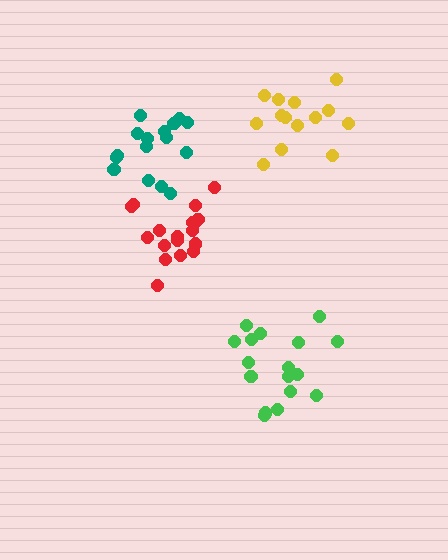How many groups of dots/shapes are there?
There are 4 groups.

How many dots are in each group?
Group 1: 18 dots, Group 2: 17 dots, Group 3: 14 dots, Group 4: 16 dots (65 total).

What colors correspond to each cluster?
The clusters are colored: red, green, yellow, teal.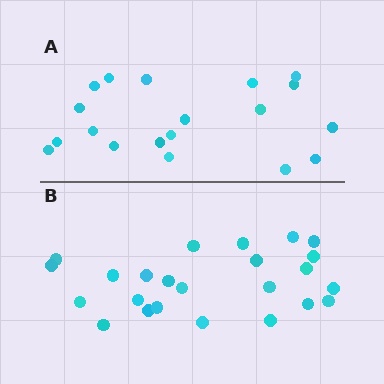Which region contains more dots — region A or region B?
Region B (the bottom region) has more dots.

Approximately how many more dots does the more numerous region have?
Region B has about 5 more dots than region A.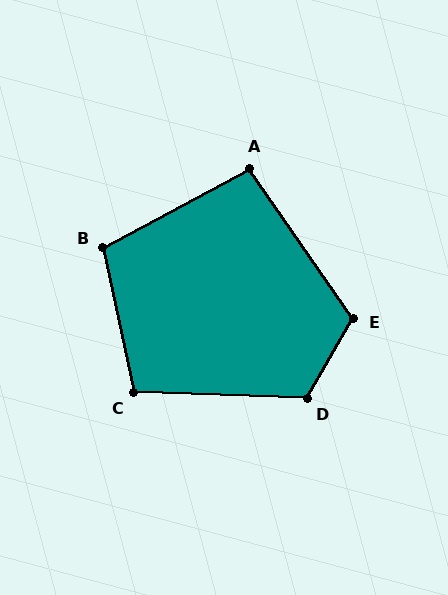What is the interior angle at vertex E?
Approximately 115 degrees (obtuse).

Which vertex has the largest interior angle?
D, at approximately 118 degrees.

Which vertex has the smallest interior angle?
A, at approximately 97 degrees.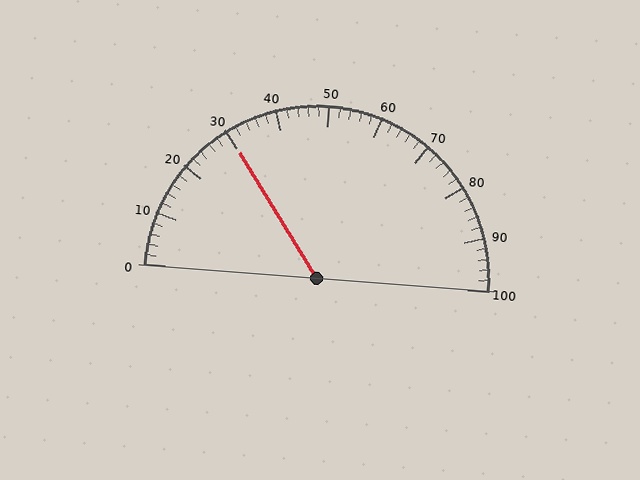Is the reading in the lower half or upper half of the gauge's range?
The reading is in the lower half of the range (0 to 100).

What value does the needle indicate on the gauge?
The needle indicates approximately 30.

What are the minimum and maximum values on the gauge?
The gauge ranges from 0 to 100.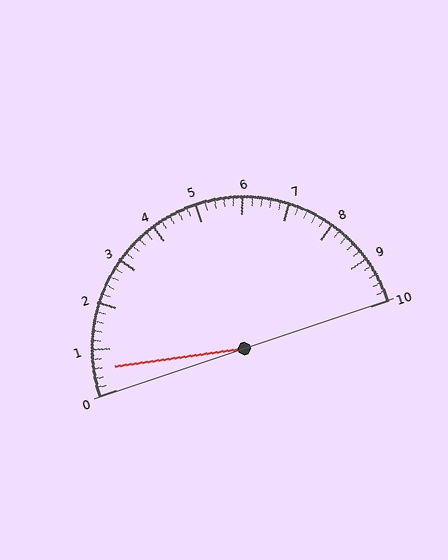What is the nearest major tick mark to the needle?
The nearest major tick mark is 1.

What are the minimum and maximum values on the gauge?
The gauge ranges from 0 to 10.